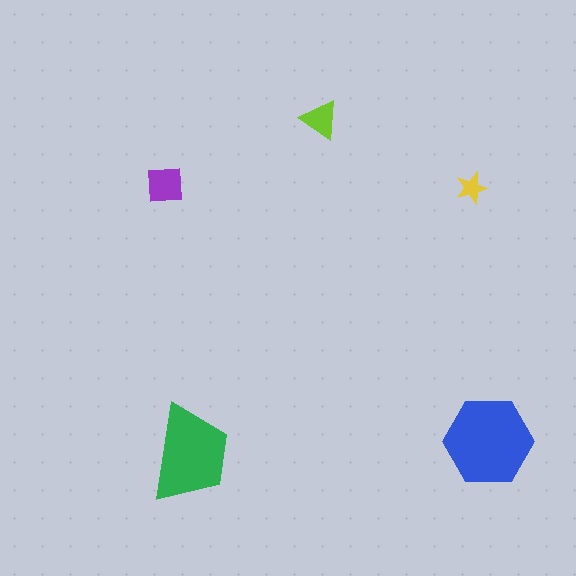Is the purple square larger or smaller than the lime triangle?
Larger.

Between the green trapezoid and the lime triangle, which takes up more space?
The green trapezoid.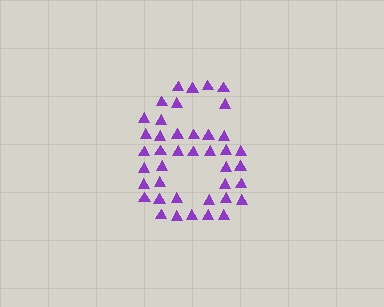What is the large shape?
The large shape is the digit 6.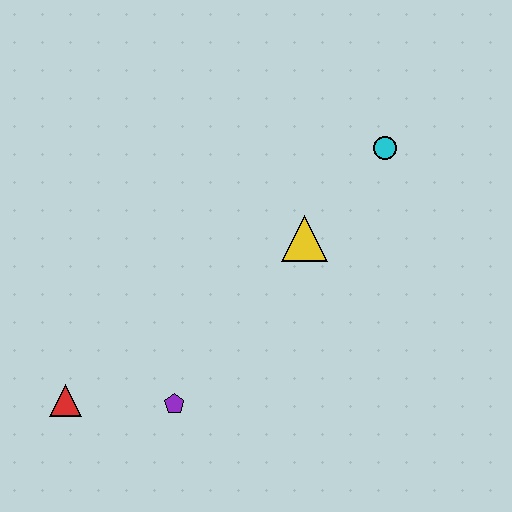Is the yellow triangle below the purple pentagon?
No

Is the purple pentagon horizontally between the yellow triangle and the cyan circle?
No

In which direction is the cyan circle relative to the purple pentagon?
The cyan circle is above the purple pentagon.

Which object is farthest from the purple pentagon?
The cyan circle is farthest from the purple pentagon.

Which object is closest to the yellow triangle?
The cyan circle is closest to the yellow triangle.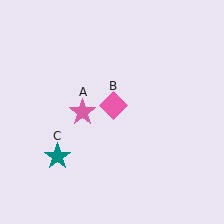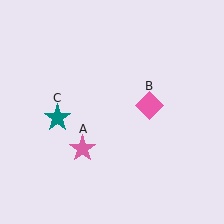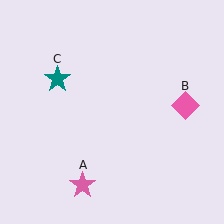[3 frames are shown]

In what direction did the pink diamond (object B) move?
The pink diamond (object B) moved right.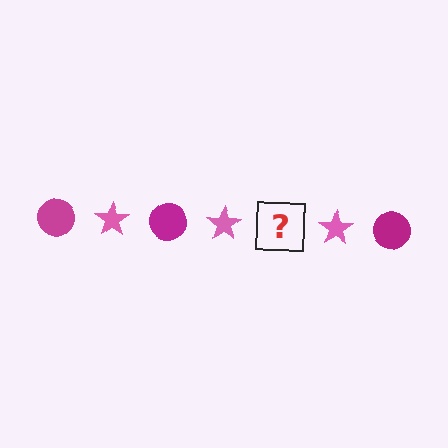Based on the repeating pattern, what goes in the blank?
The blank should be a magenta circle.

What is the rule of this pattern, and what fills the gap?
The rule is that the pattern alternates between magenta circle and pink star. The gap should be filled with a magenta circle.